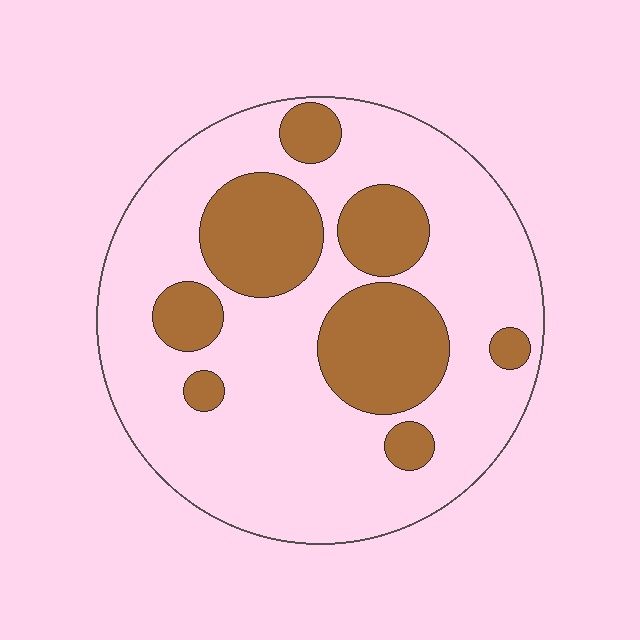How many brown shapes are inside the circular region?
8.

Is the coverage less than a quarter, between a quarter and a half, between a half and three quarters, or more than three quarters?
Between a quarter and a half.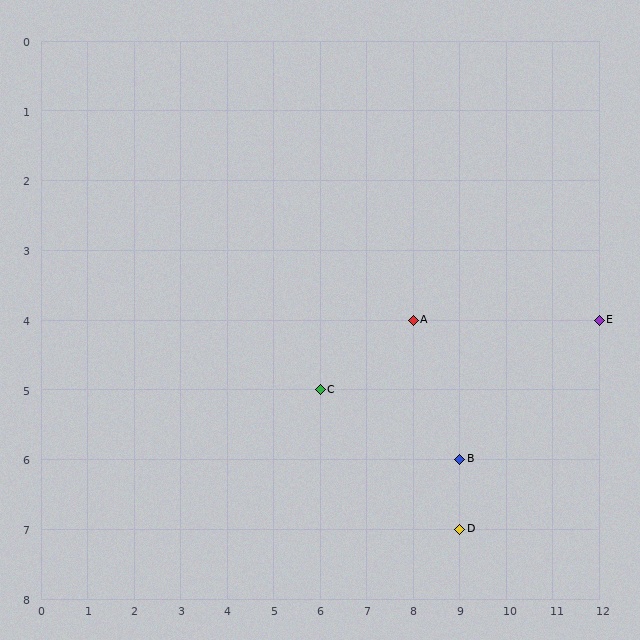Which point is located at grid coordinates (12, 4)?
Point E is at (12, 4).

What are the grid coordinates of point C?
Point C is at grid coordinates (6, 5).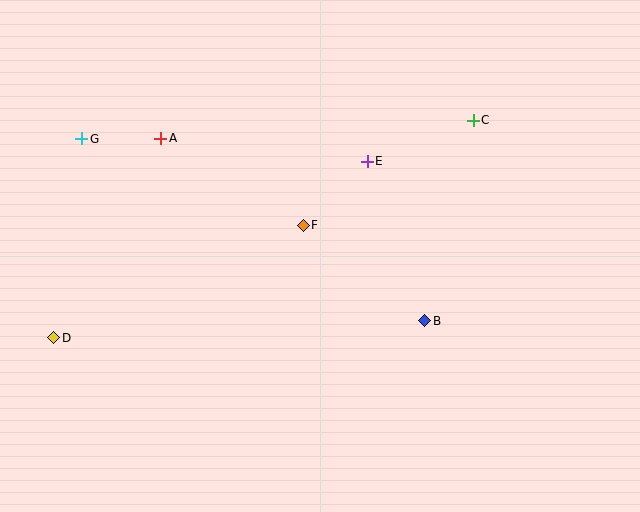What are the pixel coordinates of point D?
Point D is at (54, 338).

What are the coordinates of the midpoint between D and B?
The midpoint between D and B is at (239, 329).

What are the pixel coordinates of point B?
Point B is at (425, 321).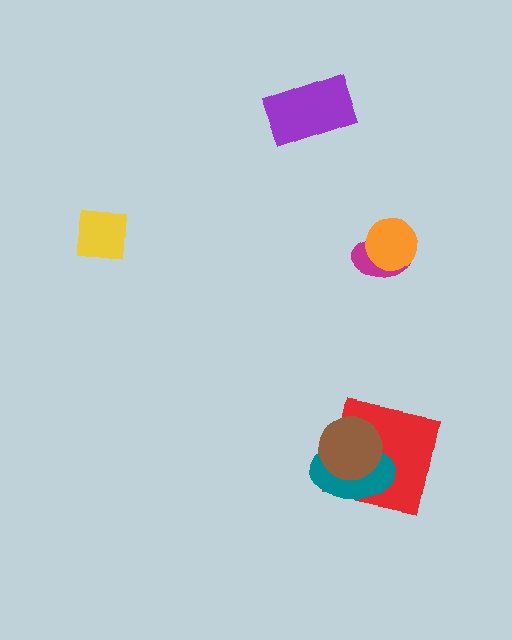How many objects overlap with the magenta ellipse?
1 object overlaps with the magenta ellipse.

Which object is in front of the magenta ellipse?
The orange circle is in front of the magenta ellipse.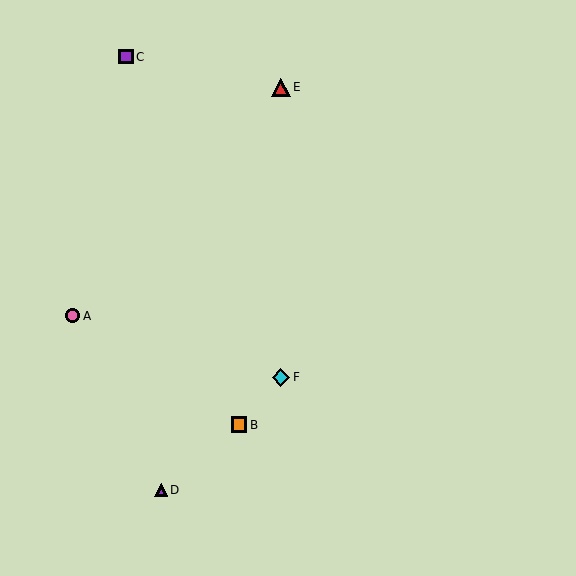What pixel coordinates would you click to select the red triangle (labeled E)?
Click at (281, 87) to select the red triangle E.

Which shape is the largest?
The red triangle (labeled E) is the largest.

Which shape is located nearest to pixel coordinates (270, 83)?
The red triangle (labeled E) at (281, 87) is nearest to that location.